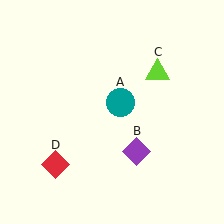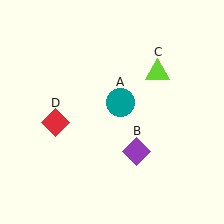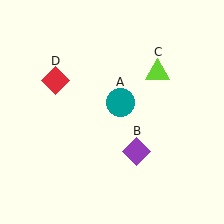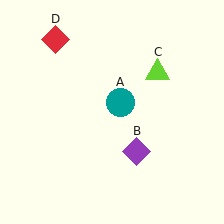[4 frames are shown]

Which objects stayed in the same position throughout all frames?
Teal circle (object A) and purple diamond (object B) and lime triangle (object C) remained stationary.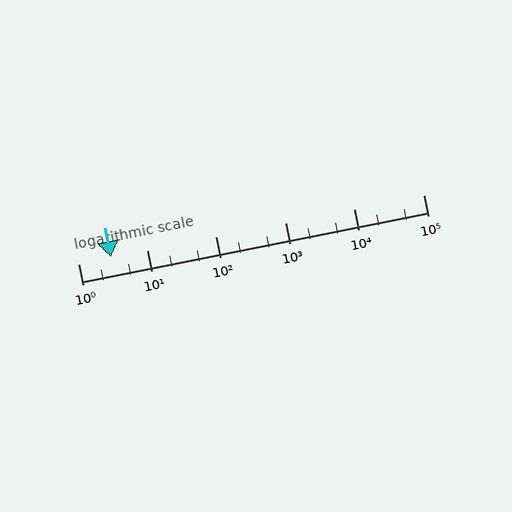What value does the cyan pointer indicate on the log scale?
The pointer indicates approximately 3.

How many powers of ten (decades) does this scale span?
The scale spans 5 decades, from 1 to 100000.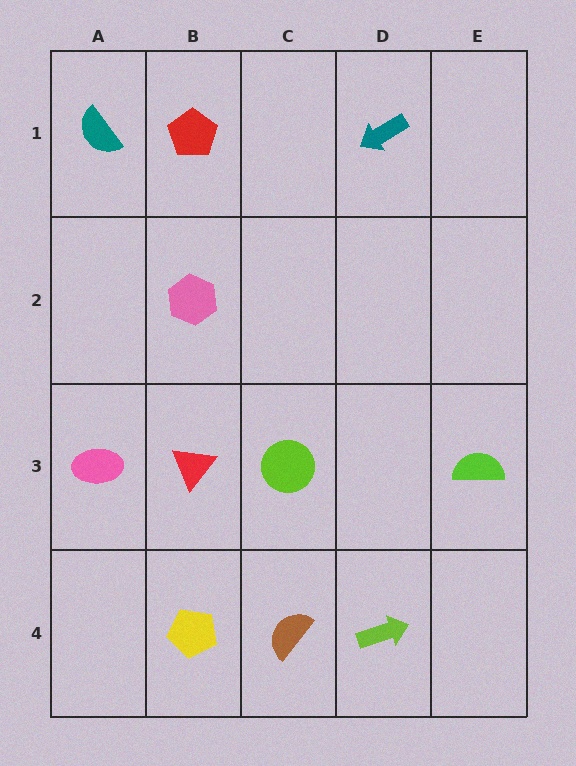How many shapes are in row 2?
1 shape.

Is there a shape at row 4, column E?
No, that cell is empty.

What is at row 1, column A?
A teal semicircle.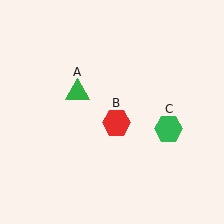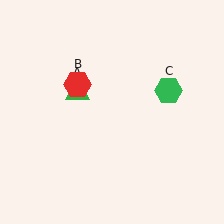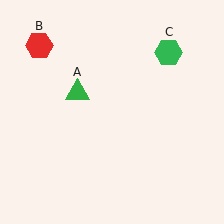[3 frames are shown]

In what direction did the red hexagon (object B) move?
The red hexagon (object B) moved up and to the left.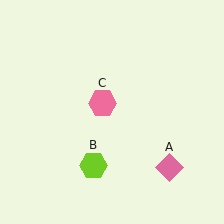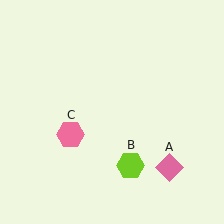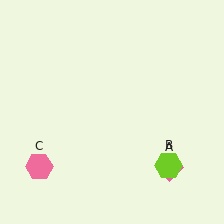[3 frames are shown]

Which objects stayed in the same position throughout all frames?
Pink diamond (object A) remained stationary.